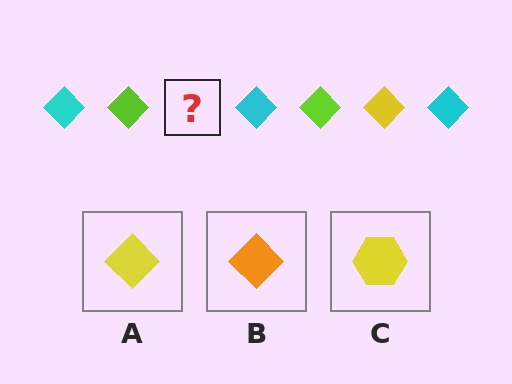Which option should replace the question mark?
Option A.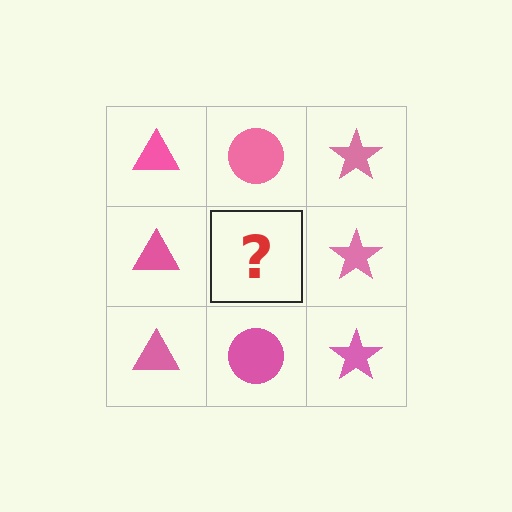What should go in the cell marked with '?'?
The missing cell should contain a pink circle.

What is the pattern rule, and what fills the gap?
The rule is that each column has a consistent shape. The gap should be filled with a pink circle.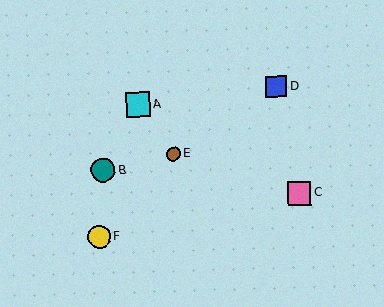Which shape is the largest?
The teal circle (labeled B) is the largest.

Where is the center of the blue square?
The center of the blue square is at (277, 86).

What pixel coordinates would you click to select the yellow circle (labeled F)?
Click at (99, 237) to select the yellow circle F.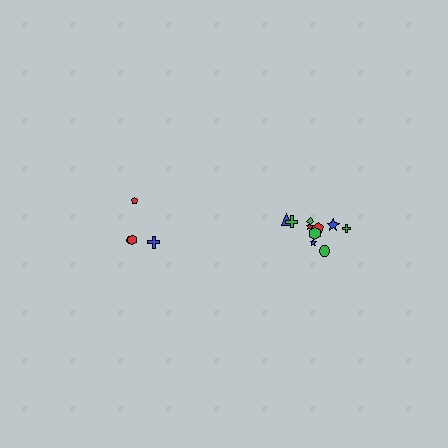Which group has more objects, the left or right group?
The right group.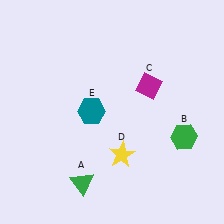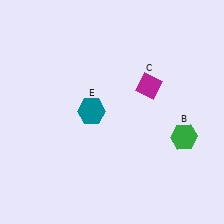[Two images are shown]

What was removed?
The green triangle (A), the yellow star (D) were removed in Image 2.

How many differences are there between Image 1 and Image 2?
There are 2 differences between the two images.